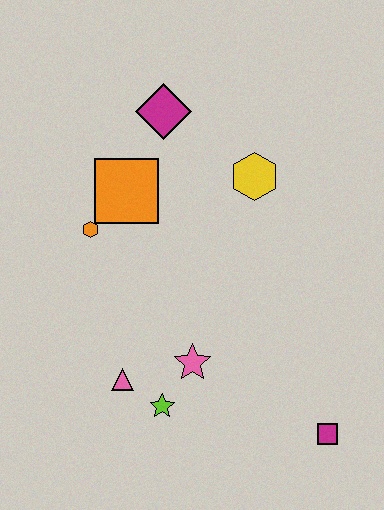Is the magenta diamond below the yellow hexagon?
No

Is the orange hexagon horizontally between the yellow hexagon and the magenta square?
No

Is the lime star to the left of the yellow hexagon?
Yes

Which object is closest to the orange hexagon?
The orange square is closest to the orange hexagon.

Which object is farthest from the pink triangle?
The magenta diamond is farthest from the pink triangle.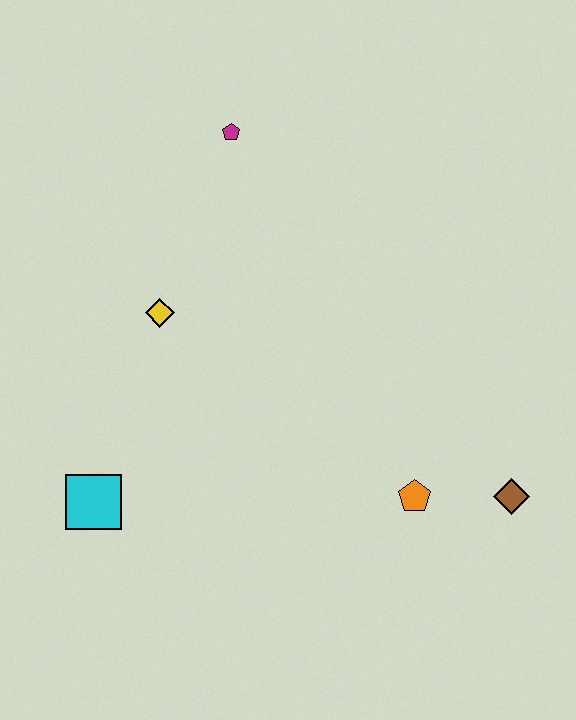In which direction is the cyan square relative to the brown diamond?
The cyan square is to the left of the brown diamond.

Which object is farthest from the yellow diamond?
The brown diamond is farthest from the yellow diamond.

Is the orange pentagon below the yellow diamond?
Yes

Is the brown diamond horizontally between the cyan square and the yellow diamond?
No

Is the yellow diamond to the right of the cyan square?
Yes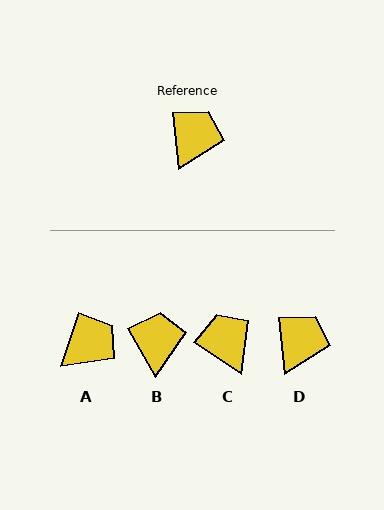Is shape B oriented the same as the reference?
No, it is off by about 24 degrees.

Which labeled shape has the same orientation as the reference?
D.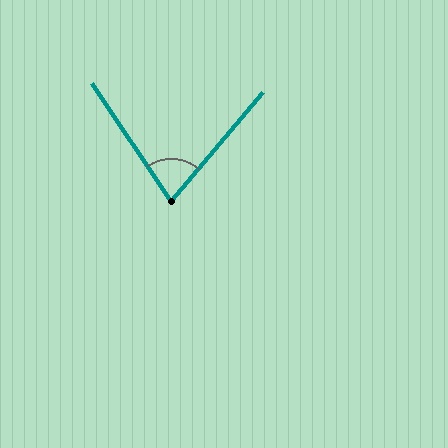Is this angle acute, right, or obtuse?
It is acute.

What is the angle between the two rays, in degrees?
Approximately 74 degrees.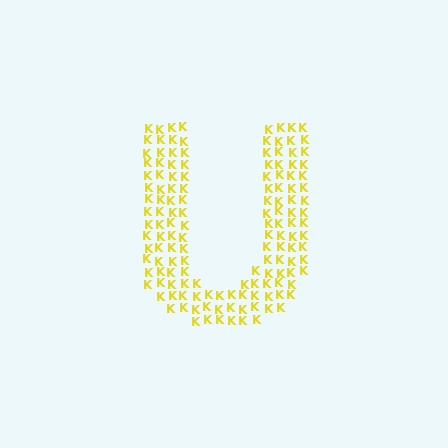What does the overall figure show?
The overall figure shows the letter U.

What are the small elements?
The small elements are letter K's.